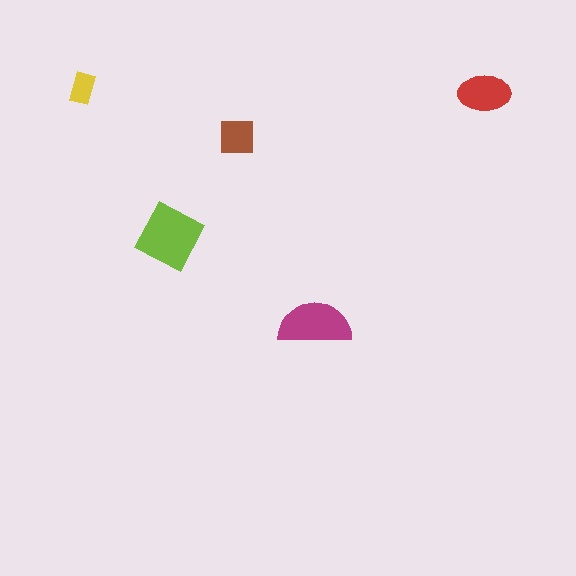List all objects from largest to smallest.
The lime square, the magenta semicircle, the red ellipse, the brown square, the yellow rectangle.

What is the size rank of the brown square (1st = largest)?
4th.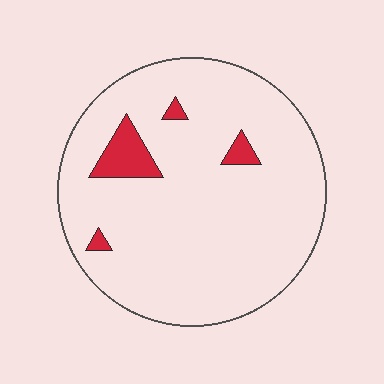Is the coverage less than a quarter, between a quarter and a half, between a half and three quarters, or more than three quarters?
Less than a quarter.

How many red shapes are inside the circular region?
4.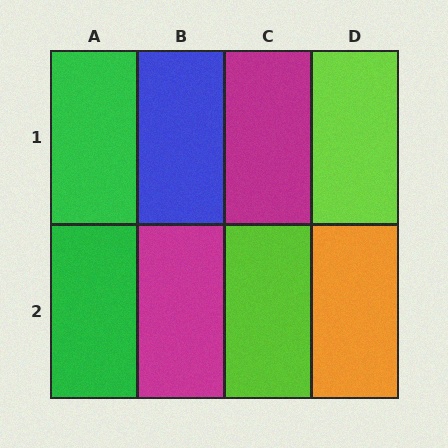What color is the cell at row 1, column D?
Lime.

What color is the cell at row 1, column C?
Magenta.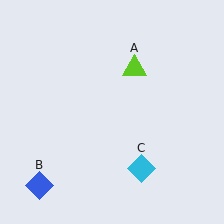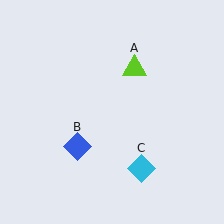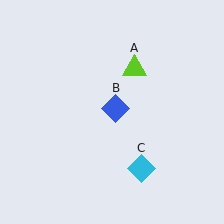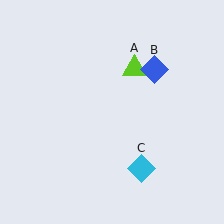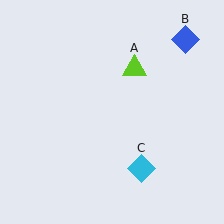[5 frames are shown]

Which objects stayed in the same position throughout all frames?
Lime triangle (object A) and cyan diamond (object C) remained stationary.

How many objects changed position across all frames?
1 object changed position: blue diamond (object B).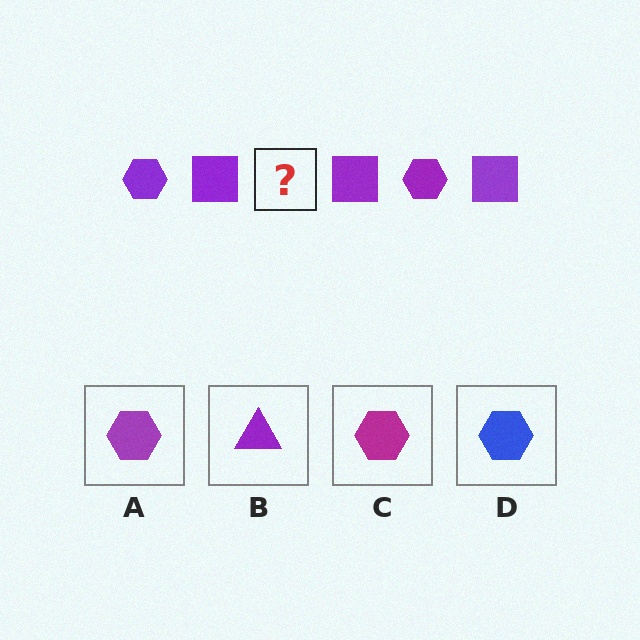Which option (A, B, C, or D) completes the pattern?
A.